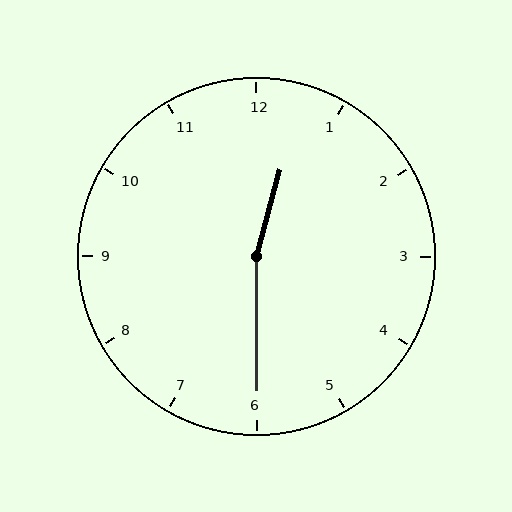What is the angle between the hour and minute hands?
Approximately 165 degrees.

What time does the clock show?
12:30.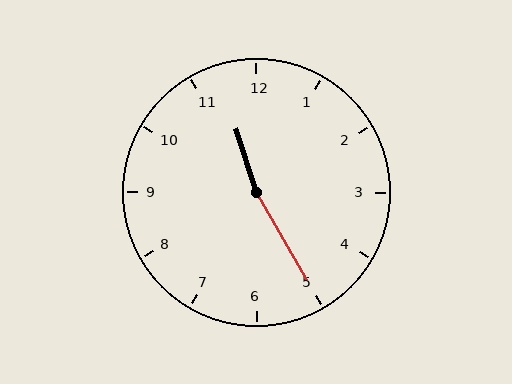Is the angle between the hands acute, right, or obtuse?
It is obtuse.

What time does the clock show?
11:25.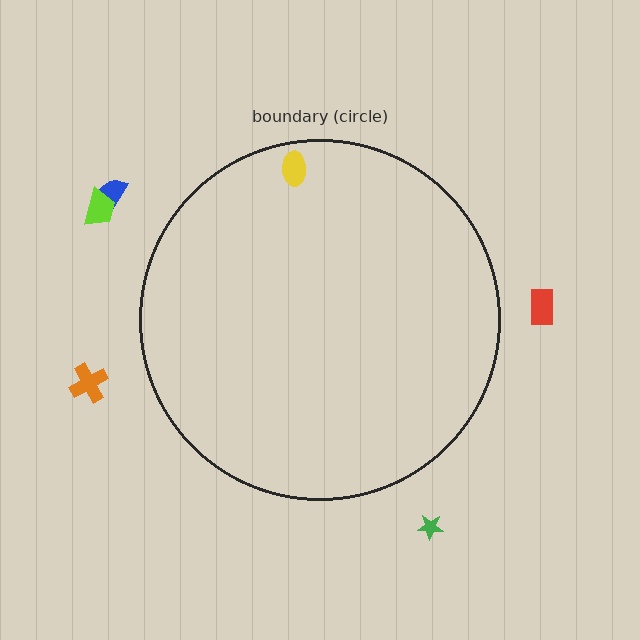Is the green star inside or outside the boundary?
Outside.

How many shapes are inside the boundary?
1 inside, 5 outside.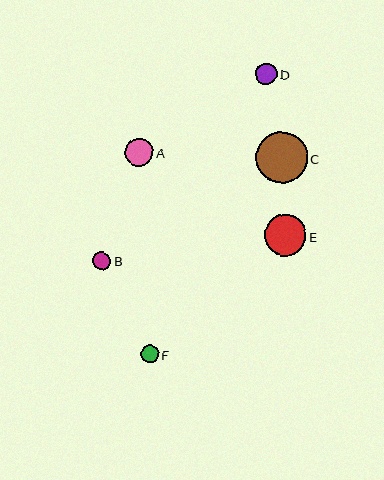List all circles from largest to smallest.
From largest to smallest: C, E, A, D, B, F.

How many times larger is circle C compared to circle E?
Circle C is approximately 1.2 times the size of circle E.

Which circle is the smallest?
Circle F is the smallest with a size of approximately 18 pixels.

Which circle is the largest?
Circle C is the largest with a size of approximately 52 pixels.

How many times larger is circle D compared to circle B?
Circle D is approximately 1.2 times the size of circle B.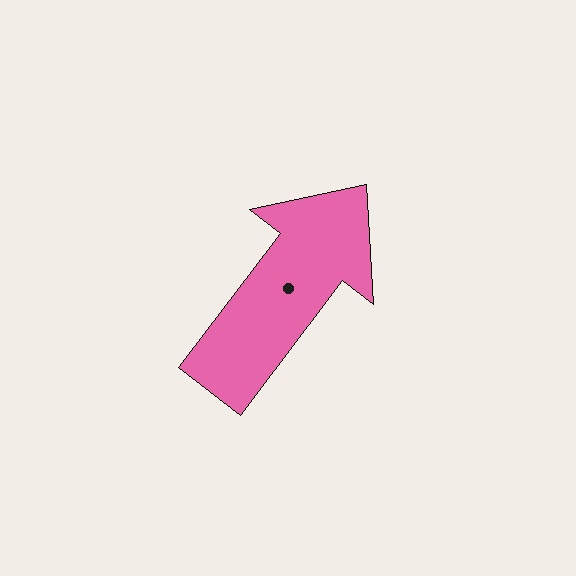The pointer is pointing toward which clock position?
Roughly 1 o'clock.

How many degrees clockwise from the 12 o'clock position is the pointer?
Approximately 37 degrees.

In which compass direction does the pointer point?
Northeast.